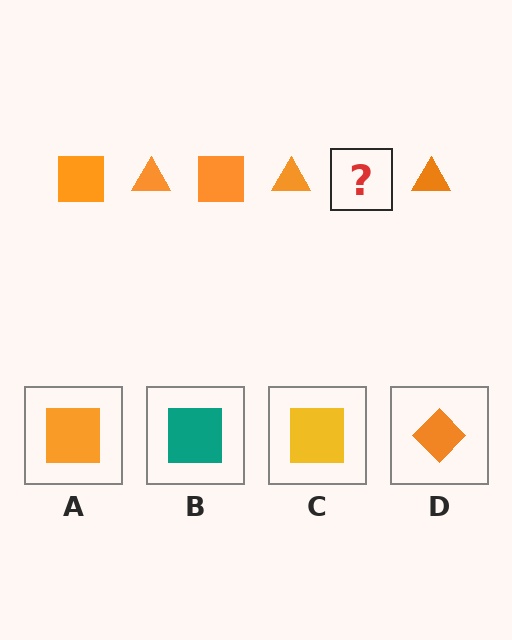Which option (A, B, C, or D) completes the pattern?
A.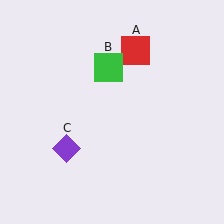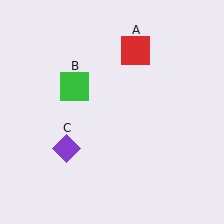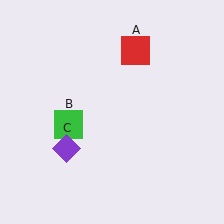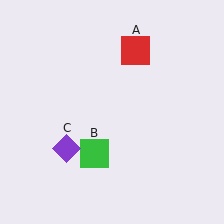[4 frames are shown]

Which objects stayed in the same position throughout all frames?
Red square (object A) and purple diamond (object C) remained stationary.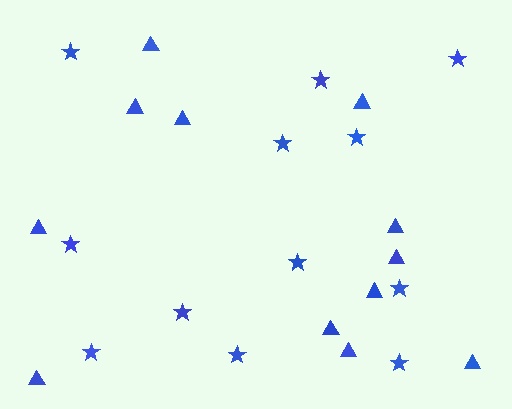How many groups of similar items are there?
There are 2 groups: one group of triangles (12) and one group of stars (12).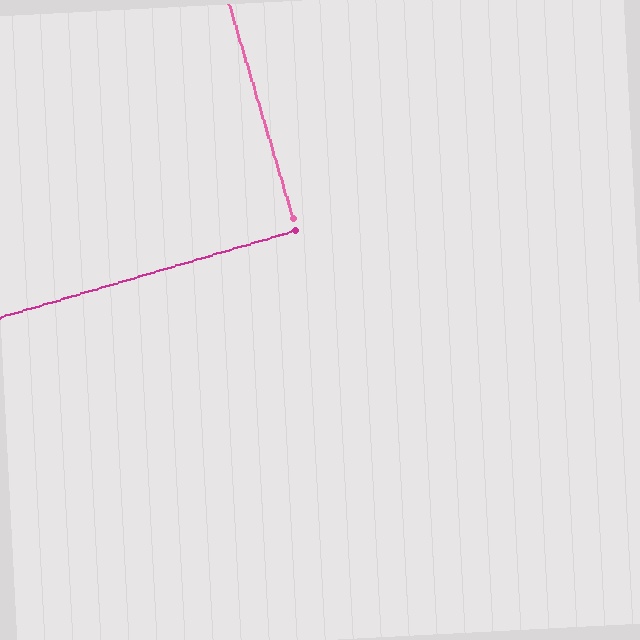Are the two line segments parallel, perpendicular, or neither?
Perpendicular — they meet at approximately 90°.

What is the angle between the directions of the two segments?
Approximately 90 degrees.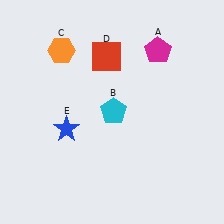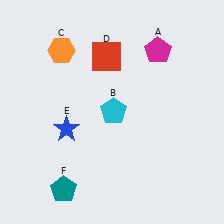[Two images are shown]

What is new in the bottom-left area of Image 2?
A teal pentagon (F) was added in the bottom-left area of Image 2.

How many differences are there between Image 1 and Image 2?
There is 1 difference between the two images.